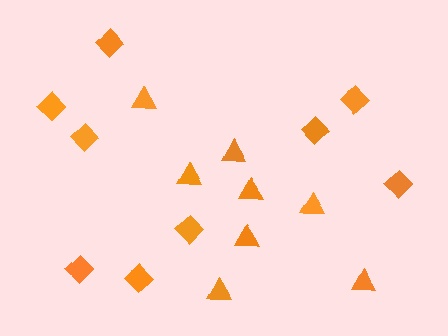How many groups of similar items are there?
There are 2 groups: one group of diamonds (9) and one group of triangles (8).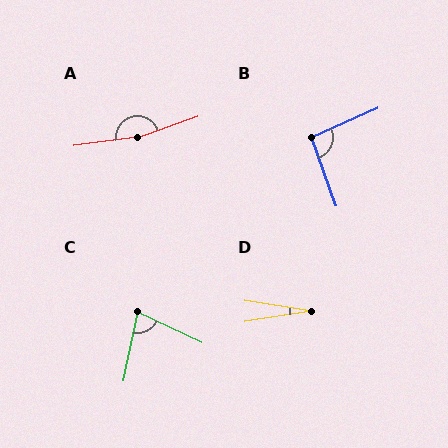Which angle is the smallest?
D, at approximately 18 degrees.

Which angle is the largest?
A, at approximately 168 degrees.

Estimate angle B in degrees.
Approximately 94 degrees.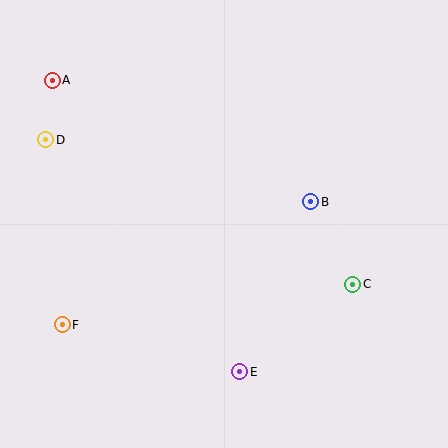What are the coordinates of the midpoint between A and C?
The midpoint between A and C is at (202, 182).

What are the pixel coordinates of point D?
Point D is at (46, 140).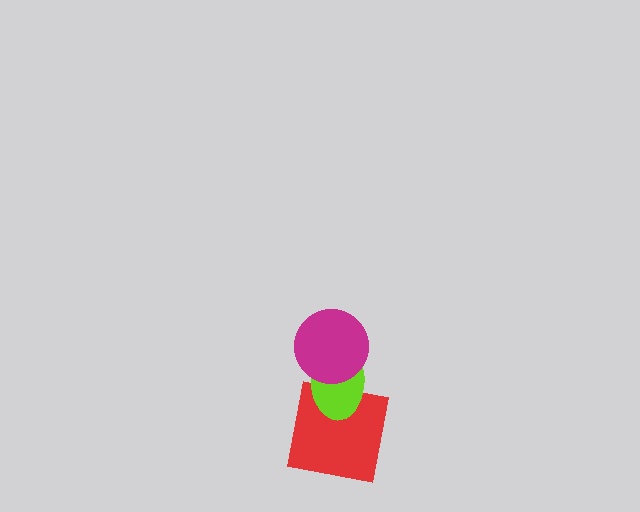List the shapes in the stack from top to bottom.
From top to bottom: the magenta circle, the lime ellipse, the red square.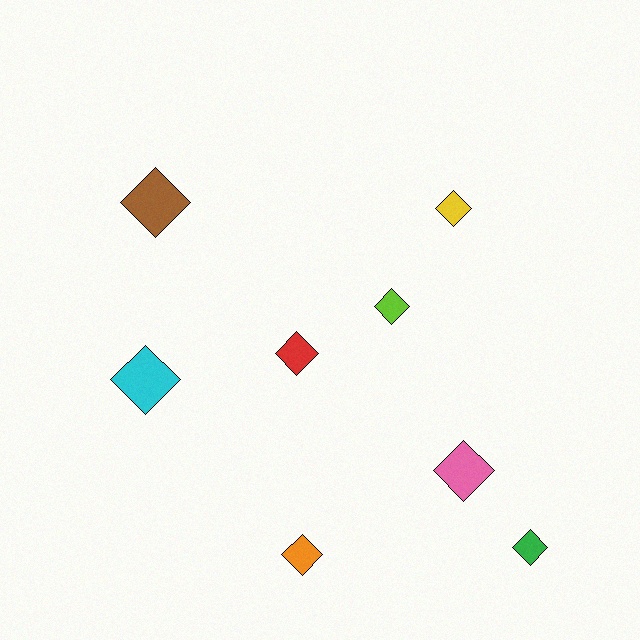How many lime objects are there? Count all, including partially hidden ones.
There is 1 lime object.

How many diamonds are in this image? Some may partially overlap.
There are 8 diamonds.